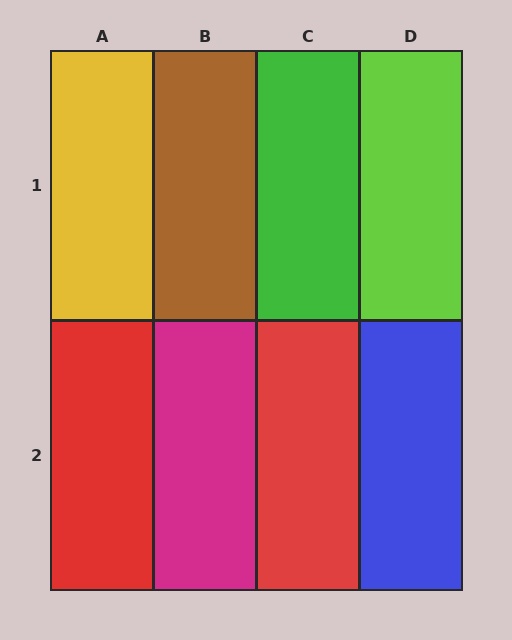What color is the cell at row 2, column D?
Blue.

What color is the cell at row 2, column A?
Red.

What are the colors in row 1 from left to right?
Yellow, brown, green, lime.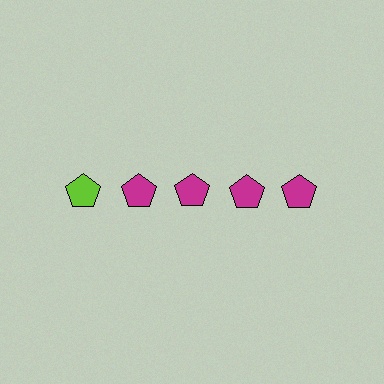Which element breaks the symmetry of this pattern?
The lime pentagon in the top row, leftmost column breaks the symmetry. All other shapes are magenta pentagons.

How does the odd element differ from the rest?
It has a different color: lime instead of magenta.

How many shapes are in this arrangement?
There are 5 shapes arranged in a grid pattern.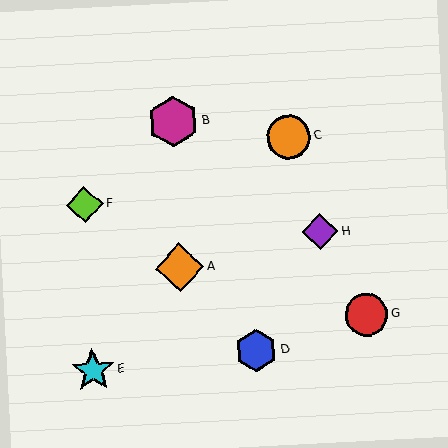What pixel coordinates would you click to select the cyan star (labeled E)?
Click at (93, 370) to select the cyan star E.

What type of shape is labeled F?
Shape F is a lime diamond.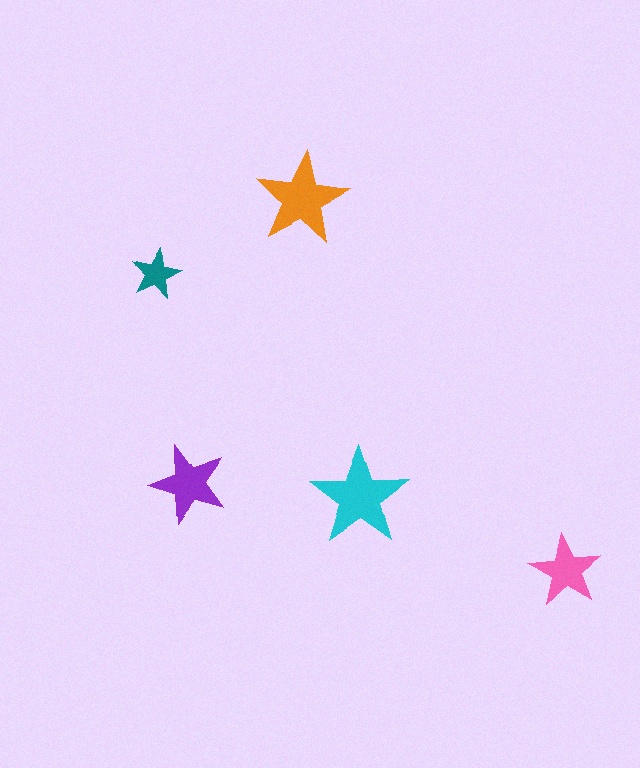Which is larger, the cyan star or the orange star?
The cyan one.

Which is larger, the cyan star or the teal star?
The cyan one.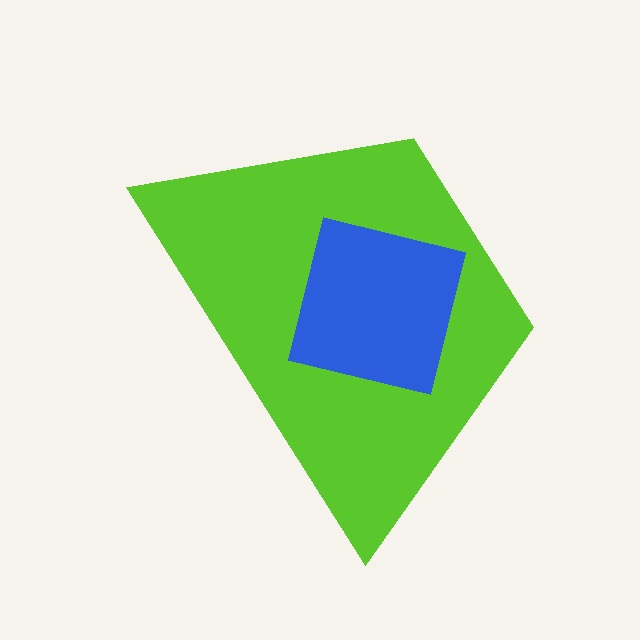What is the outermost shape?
The lime trapezoid.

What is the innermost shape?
The blue square.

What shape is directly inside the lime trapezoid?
The blue square.